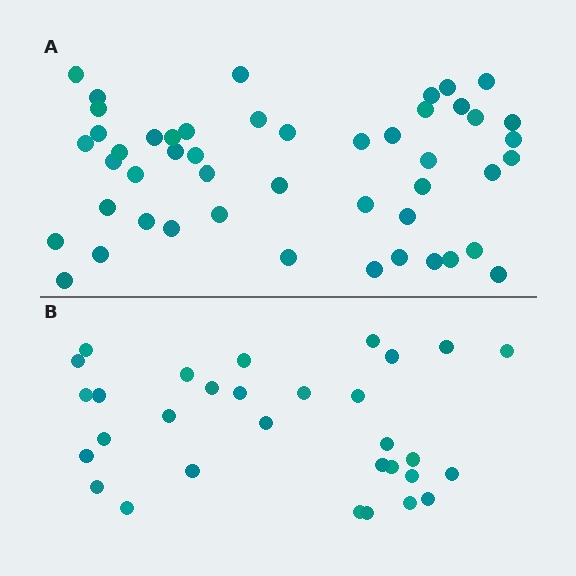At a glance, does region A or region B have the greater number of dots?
Region A (the top region) has more dots.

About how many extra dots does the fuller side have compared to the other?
Region A has approximately 15 more dots than region B.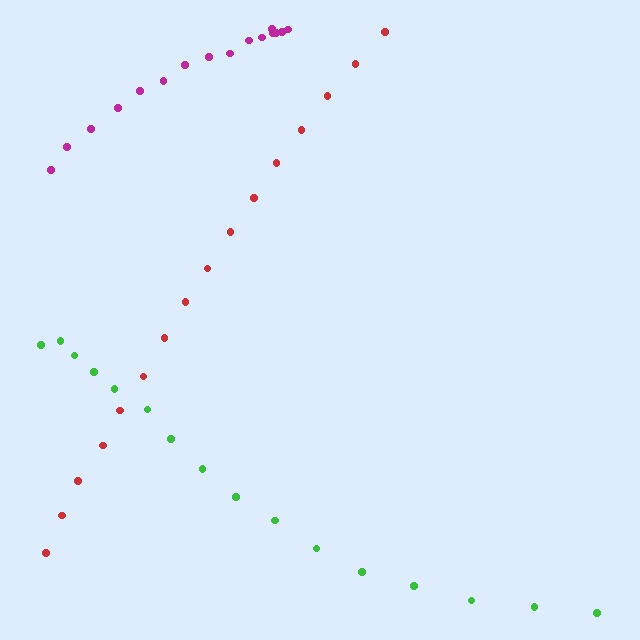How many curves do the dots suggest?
There are 3 distinct paths.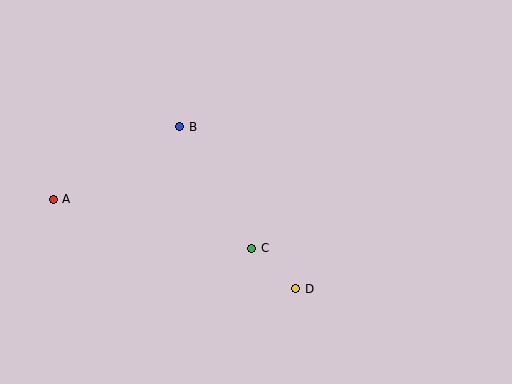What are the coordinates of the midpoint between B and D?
The midpoint between B and D is at (238, 208).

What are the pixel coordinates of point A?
Point A is at (53, 199).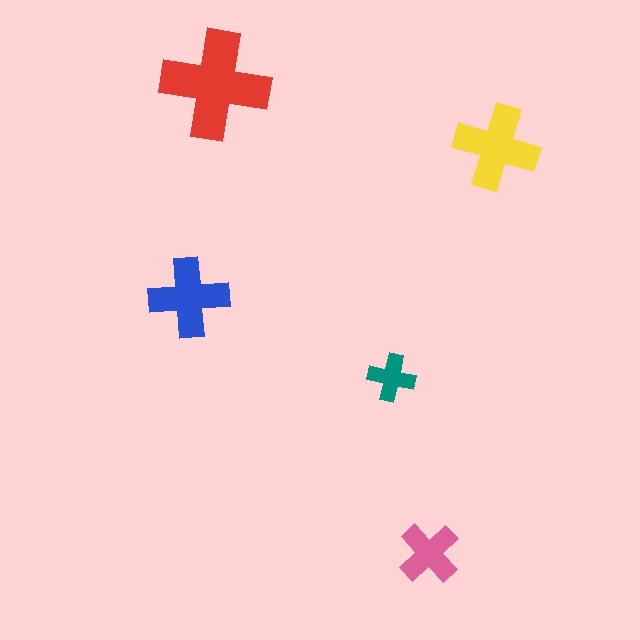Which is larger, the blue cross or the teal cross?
The blue one.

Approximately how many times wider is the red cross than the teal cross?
About 2.5 times wider.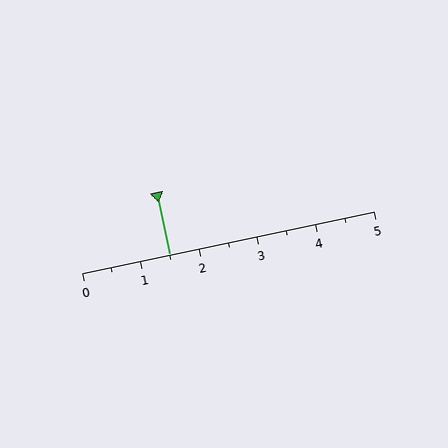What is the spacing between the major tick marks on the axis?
The major ticks are spaced 1 apart.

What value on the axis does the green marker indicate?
The marker indicates approximately 1.5.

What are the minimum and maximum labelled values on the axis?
The axis runs from 0 to 5.